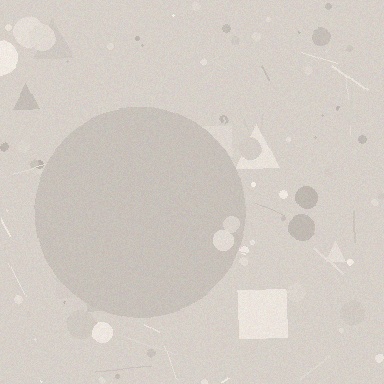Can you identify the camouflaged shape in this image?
The camouflaged shape is a circle.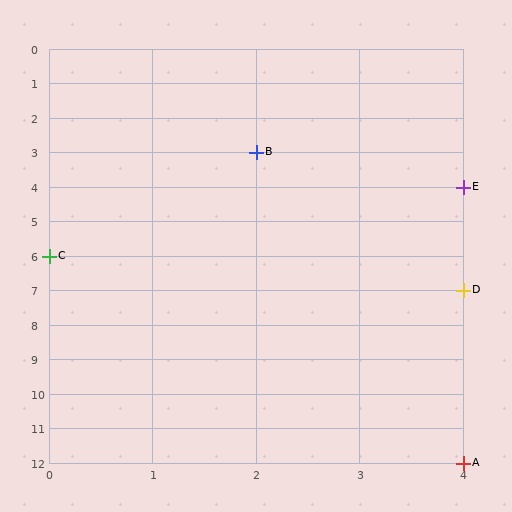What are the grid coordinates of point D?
Point D is at grid coordinates (4, 7).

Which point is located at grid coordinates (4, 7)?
Point D is at (4, 7).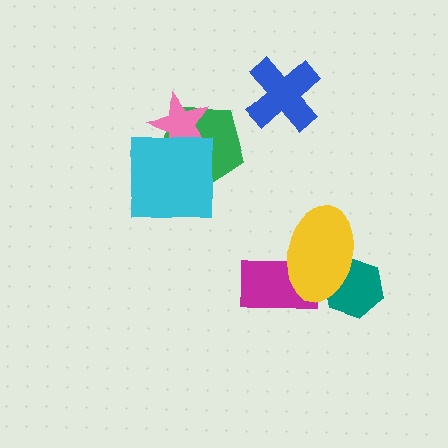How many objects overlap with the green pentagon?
2 objects overlap with the green pentagon.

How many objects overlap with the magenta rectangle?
1 object overlaps with the magenta rectangle.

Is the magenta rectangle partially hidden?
Yes, it is partially covered by another shape.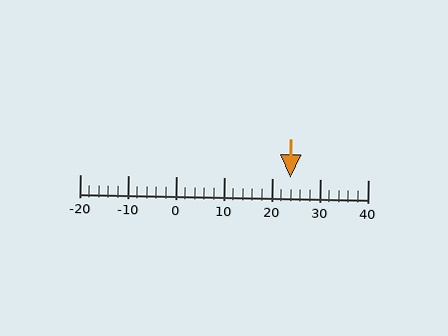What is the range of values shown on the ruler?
The ruler shows values from -20 to 40.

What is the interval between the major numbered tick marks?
The major tick marks are spaced 10 units apart.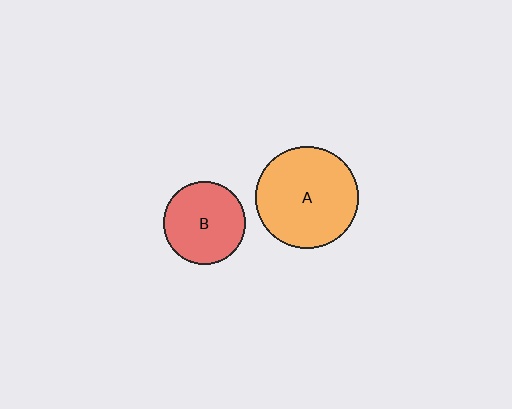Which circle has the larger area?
Circle A (orange).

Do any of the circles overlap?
No, none of the circles overlap.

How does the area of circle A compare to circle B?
Approximately 1.5 times.